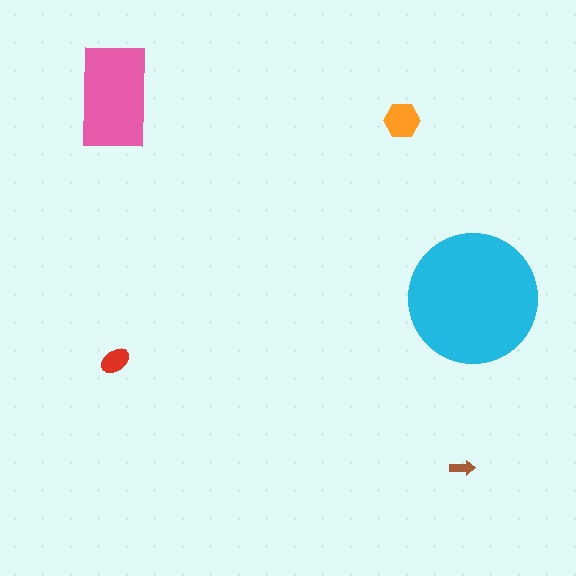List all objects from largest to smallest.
The cyan circle, the pink rectangle, the orange hexagon, the red ellipse, the brown arrow.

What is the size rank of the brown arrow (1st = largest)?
5th.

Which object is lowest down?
The brown arrow is bottommost.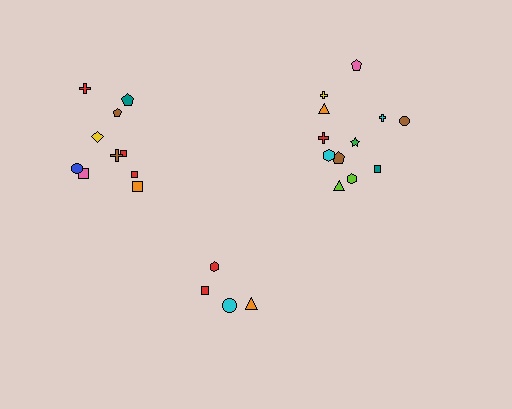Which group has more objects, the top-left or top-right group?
The top-right group.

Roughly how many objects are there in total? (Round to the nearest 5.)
Roughly 25 objects in total.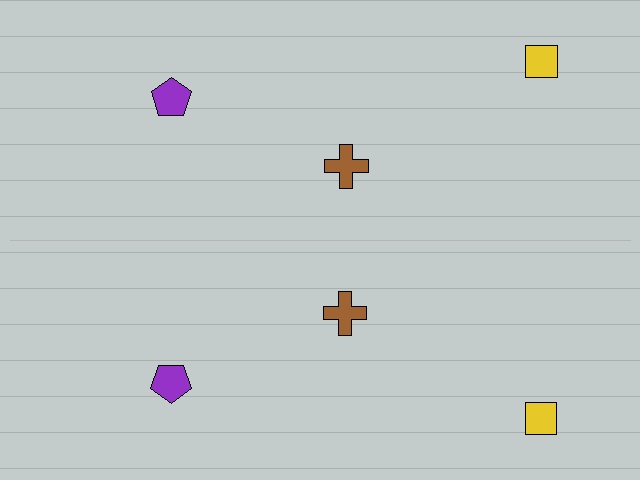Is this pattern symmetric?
Yes, this pattern has bilateral (reflection) symmetry.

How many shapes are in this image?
There are 6 shapes in this image.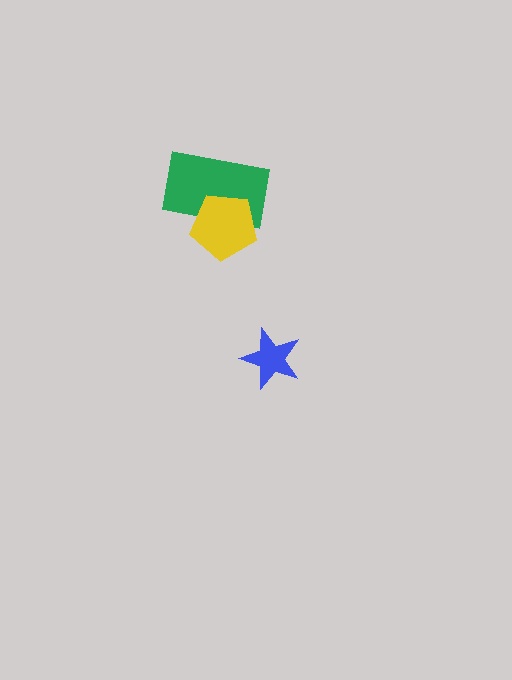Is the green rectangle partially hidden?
Yes, it is partially covered by another shape.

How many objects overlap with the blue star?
0 objects overlap with the blue star.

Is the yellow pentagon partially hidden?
No, no other shape covers it.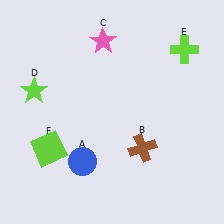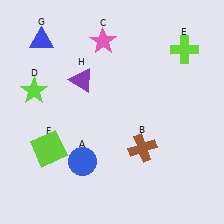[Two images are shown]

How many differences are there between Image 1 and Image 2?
There are 2 differences between the two images.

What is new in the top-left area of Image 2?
A purple triangle (H) was added in the top-left area of Image 2.